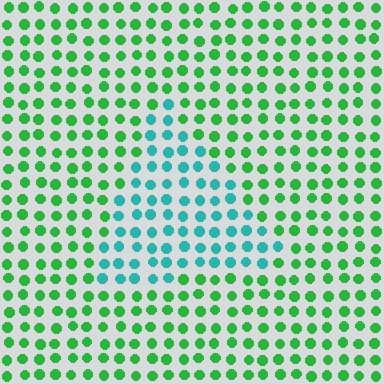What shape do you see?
I see a triangle.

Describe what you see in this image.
The image is filled with small green elements in a uniform arrangement. A triangle-shaped region is visible where the elements are tinted to a slightly different hue, forming a subtle color boundary.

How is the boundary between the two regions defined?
The boundary is defined purely by a slight shift in hue (about 46 degrees). Spacing, size, and orientation are identical on both sides.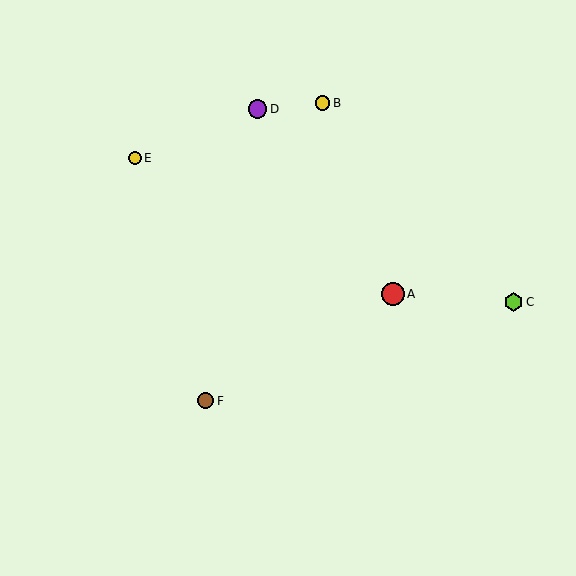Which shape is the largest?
The red circle (labeled A) is the largest.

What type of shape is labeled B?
Shape B is a yellow circle.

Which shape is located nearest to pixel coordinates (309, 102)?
The yellow circle (labeled B) at (323, 103) is nearest to that location.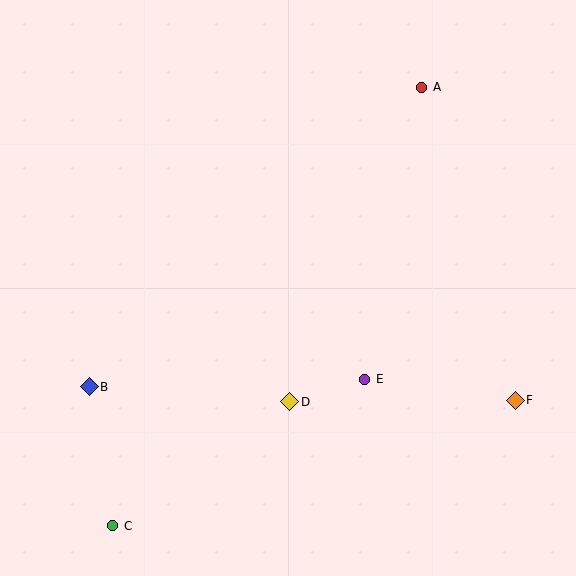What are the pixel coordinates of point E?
Point E is at (365, 379).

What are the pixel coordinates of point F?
Point F is at (515, 400).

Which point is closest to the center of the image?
Point D at (290, 402) is closest to the center.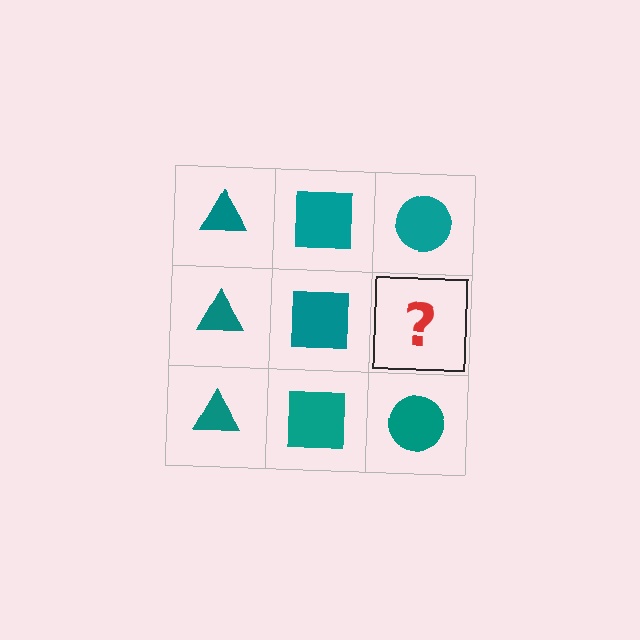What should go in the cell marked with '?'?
The missing cell should contain a teal circle.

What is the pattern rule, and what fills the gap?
The rule is that each column has a consistent shape. The gap should be filled with a teal circle.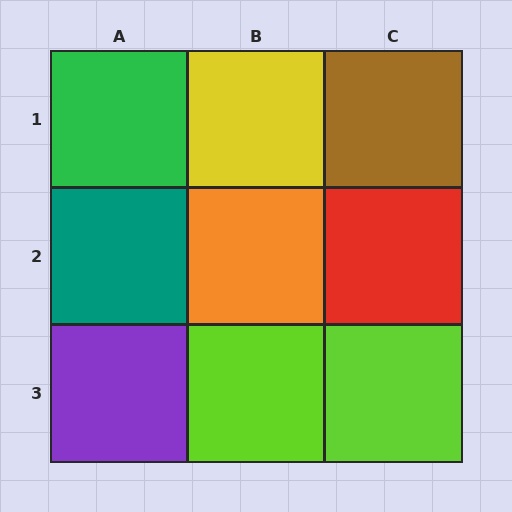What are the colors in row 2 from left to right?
Teal, orange, red.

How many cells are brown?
1 cell is brown.